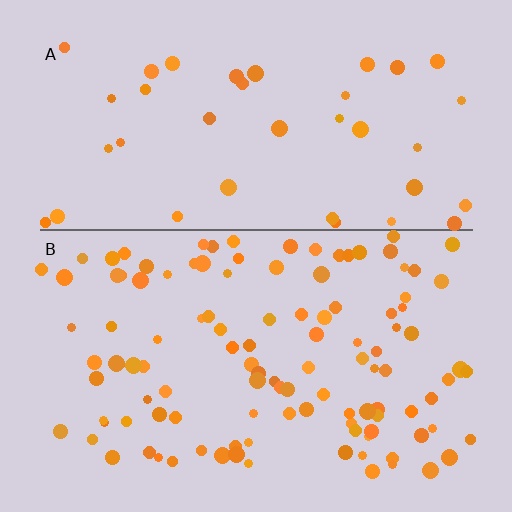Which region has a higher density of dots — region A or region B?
B (the bottom).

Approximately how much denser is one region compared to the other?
Approximately 2.9× — region B over region A.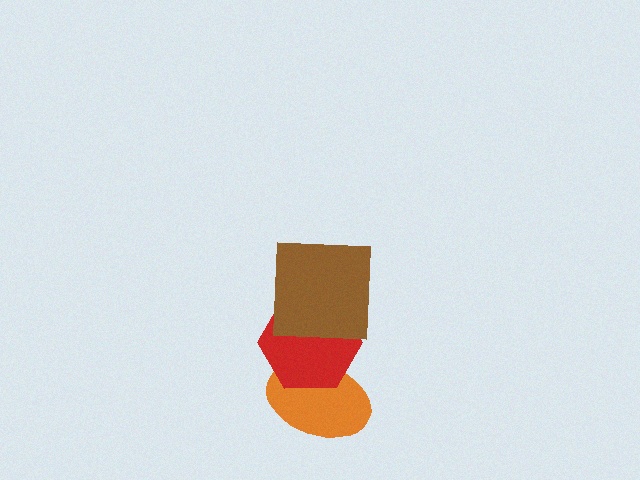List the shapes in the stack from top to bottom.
From top to bottom: the brown square, the red hexagon, the orange ellipse.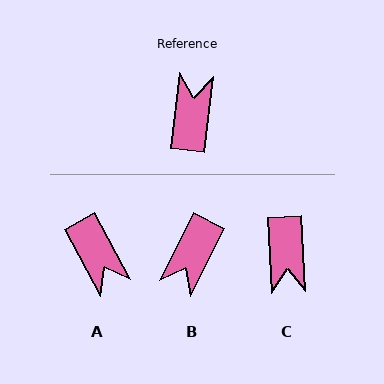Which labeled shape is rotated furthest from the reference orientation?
C, about 171 degrees away.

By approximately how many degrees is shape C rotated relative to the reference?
Approximately 171 degrees clockwise.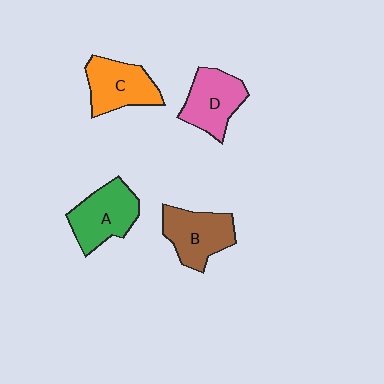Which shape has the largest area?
Shape A (green).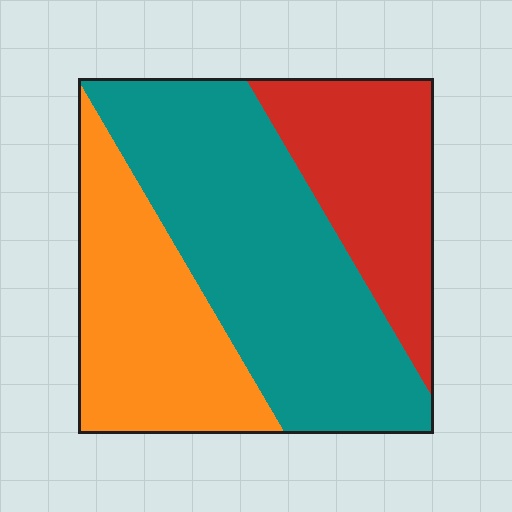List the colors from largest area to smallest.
From largest to smallest: teal, orange, red.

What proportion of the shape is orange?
Orange covers about 30% of the shape.